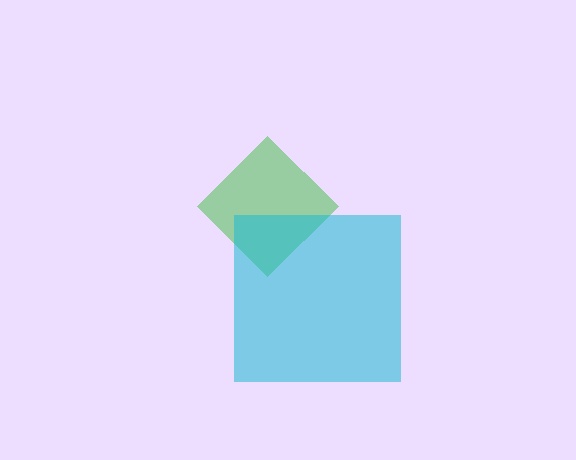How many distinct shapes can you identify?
There are 2 distinct shapes: a green diamond, a cyan square.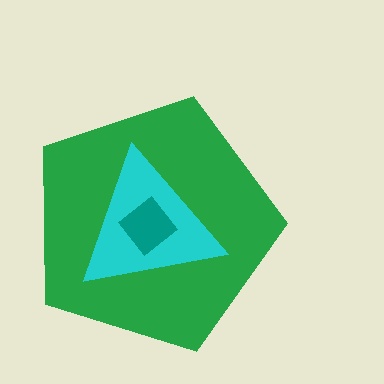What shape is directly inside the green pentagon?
The cyan triangle.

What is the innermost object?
The teal diamond.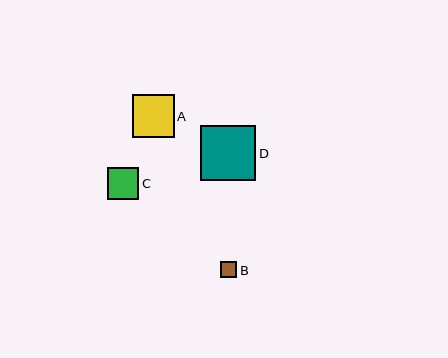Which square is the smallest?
Square B is the smallest with a size of approximately 16 pixels.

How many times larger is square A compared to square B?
Square A is approximately 2.6 times the size of square B.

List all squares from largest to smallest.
From largest to smallest: D, A, C, B.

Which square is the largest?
Square D is the largest with a size of approximately 55 pixels.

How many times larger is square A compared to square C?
Square A is approximately 1.3 times the size of square C.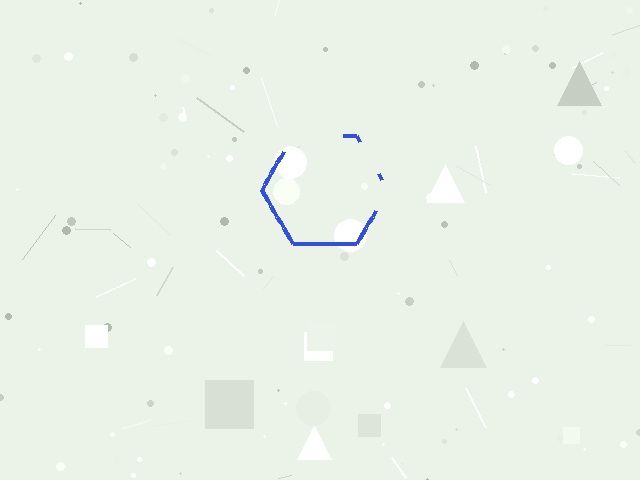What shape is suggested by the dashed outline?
The dashed outline suggests a hexagon.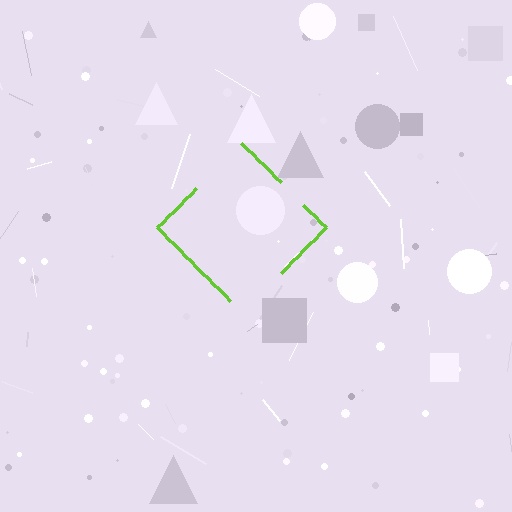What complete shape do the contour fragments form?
The contour fragments form a diamond.